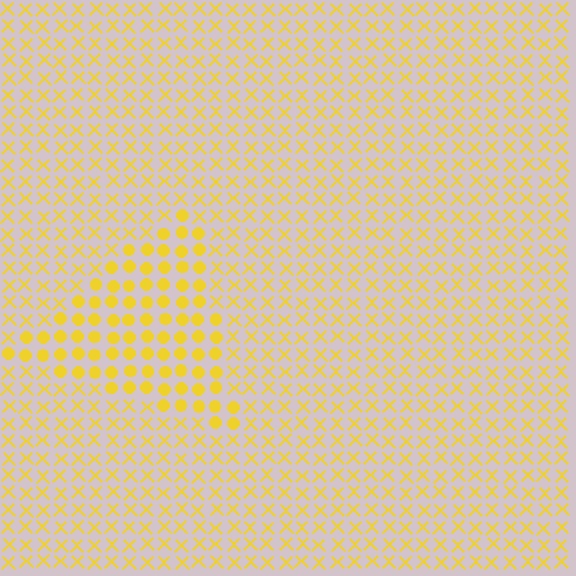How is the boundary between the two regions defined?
The boundary is defined by a change in element shape: circles inside vs. X marks outside. All elements share the same color and spacing.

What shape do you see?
I see a triangle.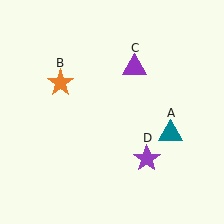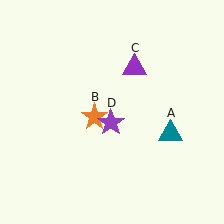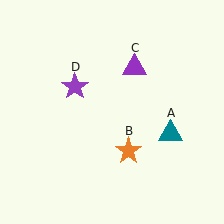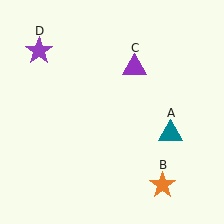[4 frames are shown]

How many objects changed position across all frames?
2 objects changed position: orange star (object B), purple star (object D).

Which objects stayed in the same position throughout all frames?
Teal triangle (object A) and purple triangle (object C) remained stationary.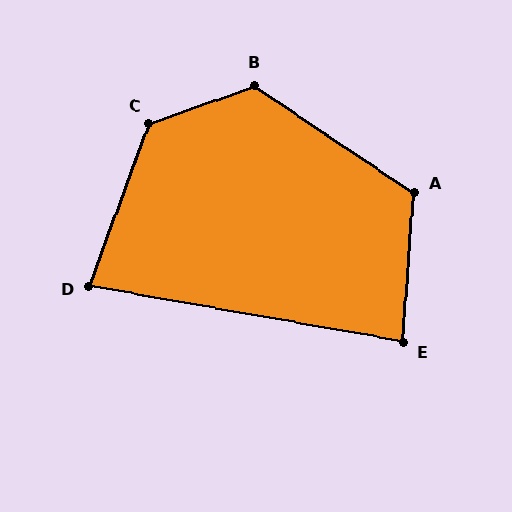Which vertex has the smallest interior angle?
D, at approximately 80 degrees.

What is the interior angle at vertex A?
Approximately 120 degrees (obtuse).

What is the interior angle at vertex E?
Approximately 84 degrees (acute).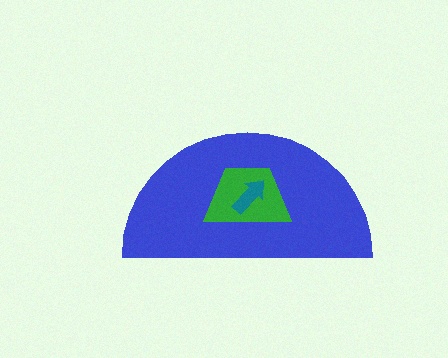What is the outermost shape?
The blue semicircle.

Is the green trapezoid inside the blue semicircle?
Yes.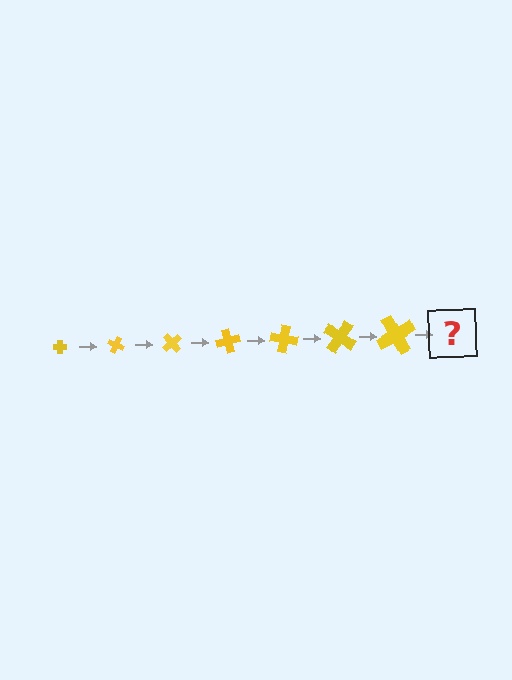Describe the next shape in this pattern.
It should be a cross, larger than the previous one and rotated 175 degrees from the start.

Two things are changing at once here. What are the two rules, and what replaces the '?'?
The two rules are that the cross grows larger each step and it rotates 25 degrees each step. The '?' should be a cross, larger than the previous one and rotated 175 degrees from the start.